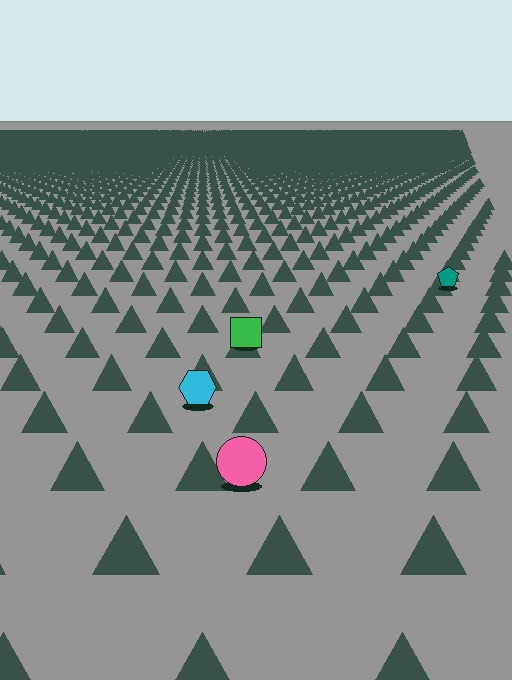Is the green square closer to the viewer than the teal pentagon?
Yes. The green square is closer — you can tell from the texture gradient: the ground texture is coarser near it.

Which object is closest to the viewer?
The pink circle is closest. The texture marks near it are larger and more spread out.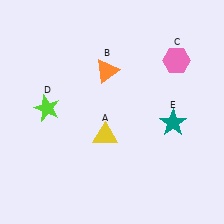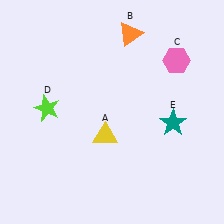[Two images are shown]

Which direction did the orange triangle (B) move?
The orange triangle (B) moved up.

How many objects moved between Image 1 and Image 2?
1 object moved between the two images.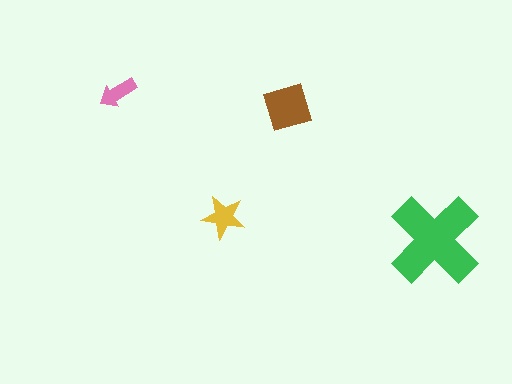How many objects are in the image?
There are 4 objects in the image.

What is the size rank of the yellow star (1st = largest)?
3rd.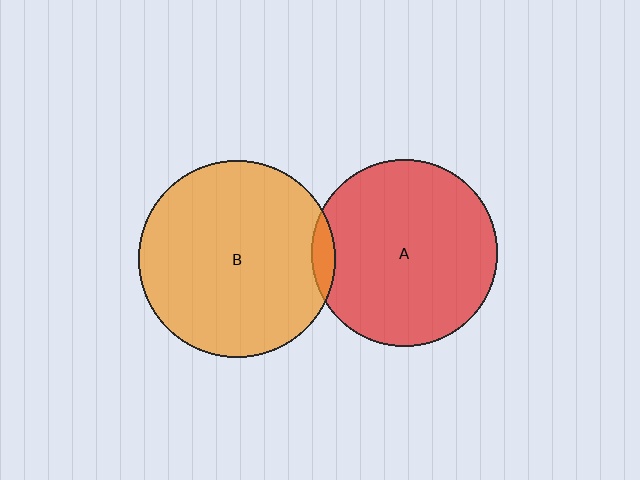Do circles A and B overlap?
Yes.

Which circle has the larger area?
Circle B (orange).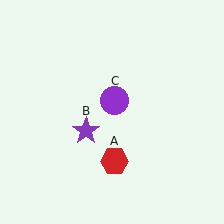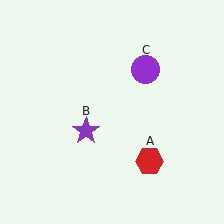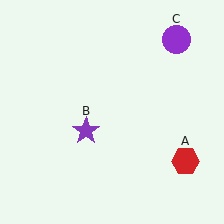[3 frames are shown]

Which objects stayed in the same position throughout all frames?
Purple star (object B) remained stationary.